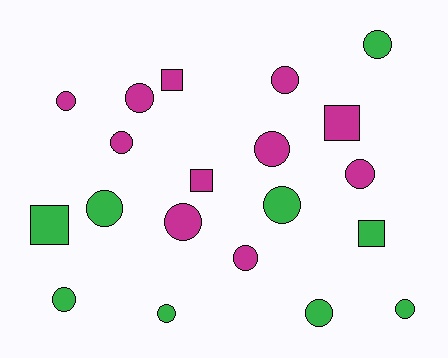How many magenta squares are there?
There are 3 magenta squares.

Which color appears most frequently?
Magenta, with 11 objects.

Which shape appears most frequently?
Circle, with 15 objects.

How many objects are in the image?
There are 20 objects.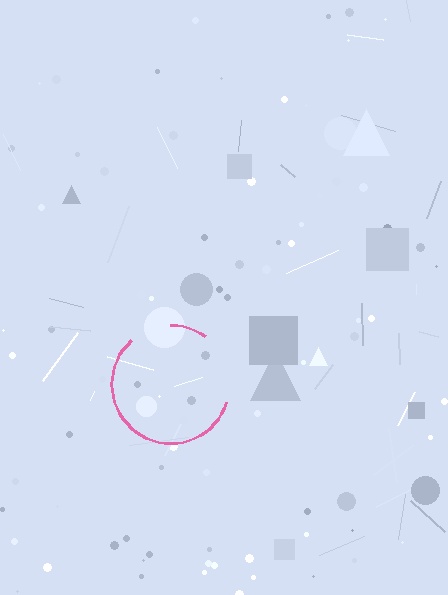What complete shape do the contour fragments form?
The contour fragments form a circle.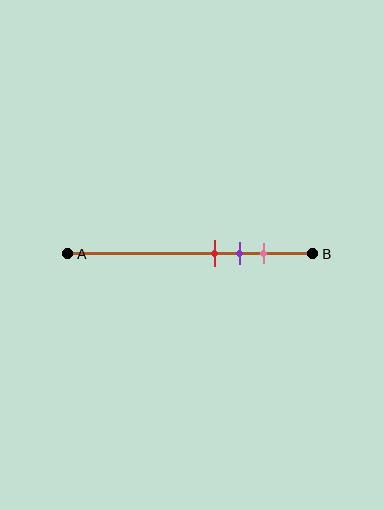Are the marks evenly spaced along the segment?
Yes, the marks are approximately evenly spaced.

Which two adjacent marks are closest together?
The red and purple marks are the closest adjacent pair.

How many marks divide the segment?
There are 3 marks dividing the segment.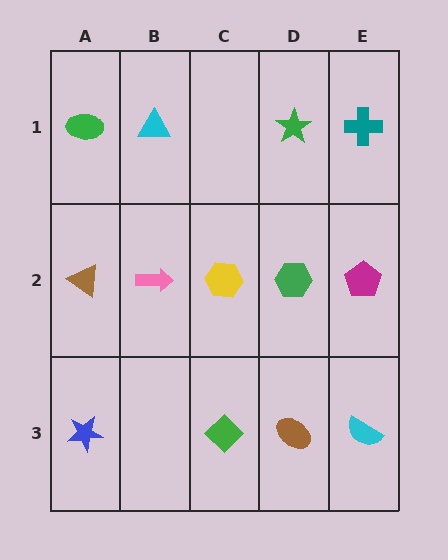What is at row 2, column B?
A pink arrow.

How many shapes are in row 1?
4 shapes.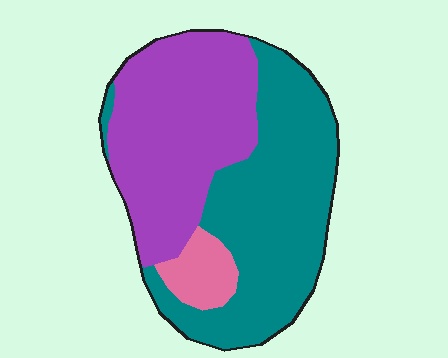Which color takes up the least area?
Pink, at roughly 5%.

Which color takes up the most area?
Teal, at roughly 50%.